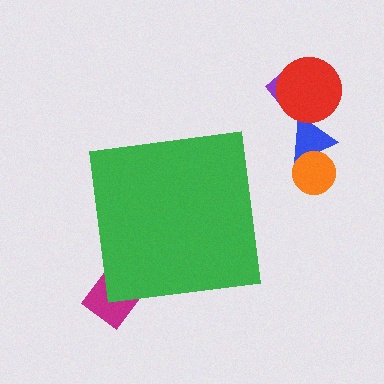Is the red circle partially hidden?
No, the red circle is fully visible.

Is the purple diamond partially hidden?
No, the purple diamond is fully visible.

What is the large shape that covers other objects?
A green square.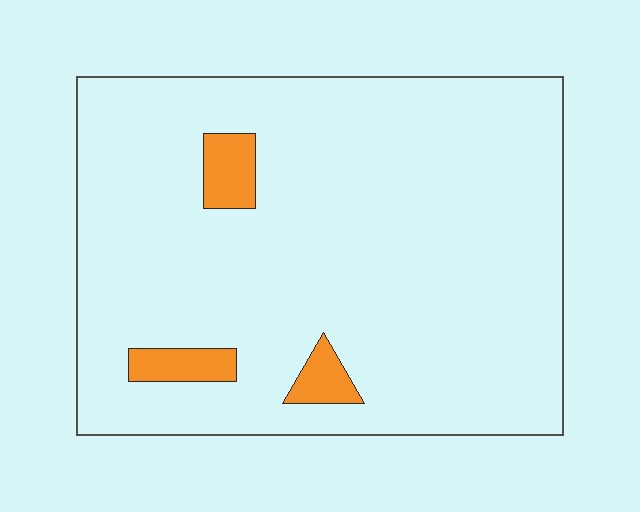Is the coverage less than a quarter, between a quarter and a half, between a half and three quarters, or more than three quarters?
Less than a quarter.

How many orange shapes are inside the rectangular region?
3.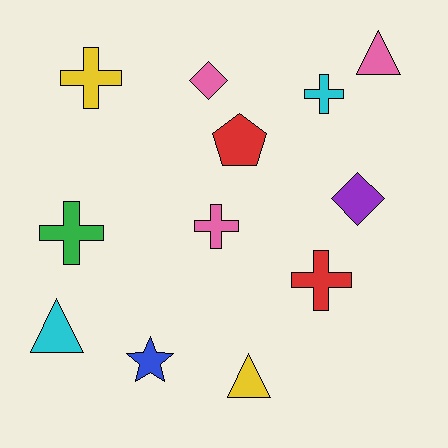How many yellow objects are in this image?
There are 2 yellow objects.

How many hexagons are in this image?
There are no hexagons.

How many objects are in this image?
There are 12 objects.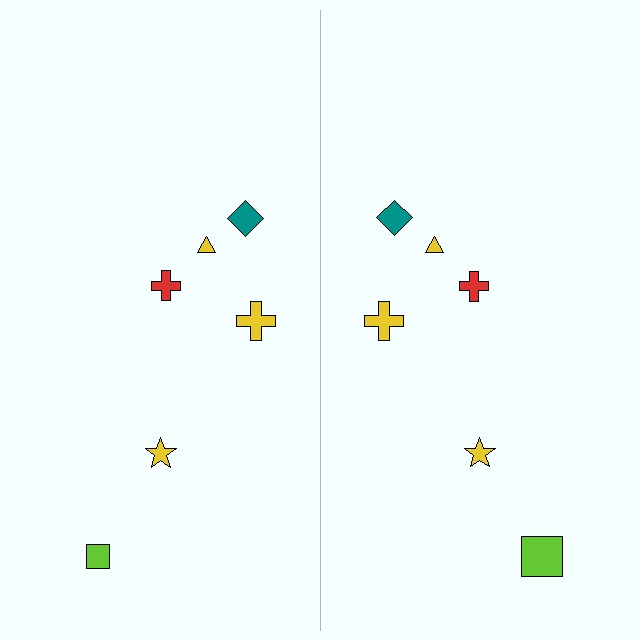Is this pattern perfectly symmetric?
No, the pattern is not perfectly symmetric. The lime square on the right side has a different size than its mirror counterpart.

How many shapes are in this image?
There are 12 shapes in this image.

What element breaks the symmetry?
The lime square on the right side has a different size than its mirror counterpart.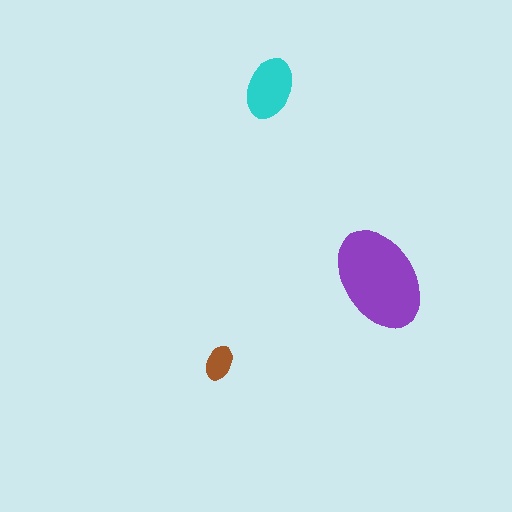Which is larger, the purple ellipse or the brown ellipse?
The purple one.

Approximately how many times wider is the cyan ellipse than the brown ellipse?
About 2 times wider.